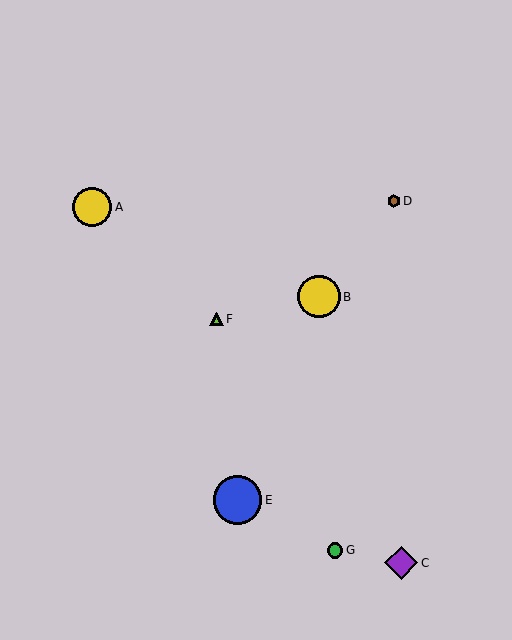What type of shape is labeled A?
Shape A is a yellow circle.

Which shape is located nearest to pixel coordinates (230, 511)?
The blue circle (labeled E) at (237, 500) is nearest to that location.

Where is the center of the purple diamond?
The center of the purple diamond is at (401, 563).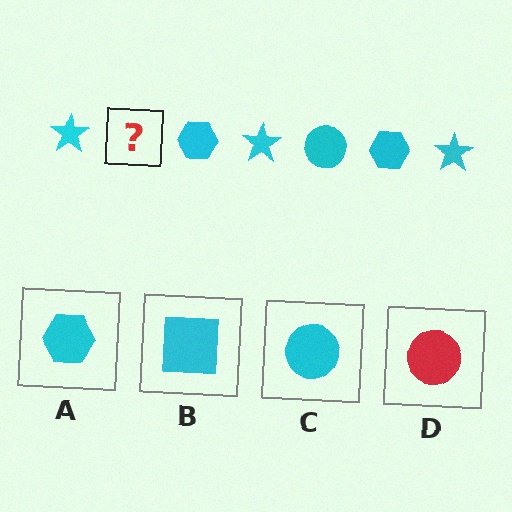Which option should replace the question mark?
Option C.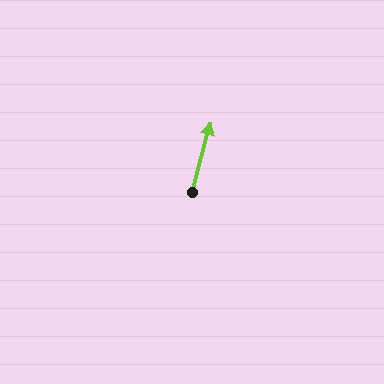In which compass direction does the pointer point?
North.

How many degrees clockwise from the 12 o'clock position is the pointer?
Approximately 15 degrees.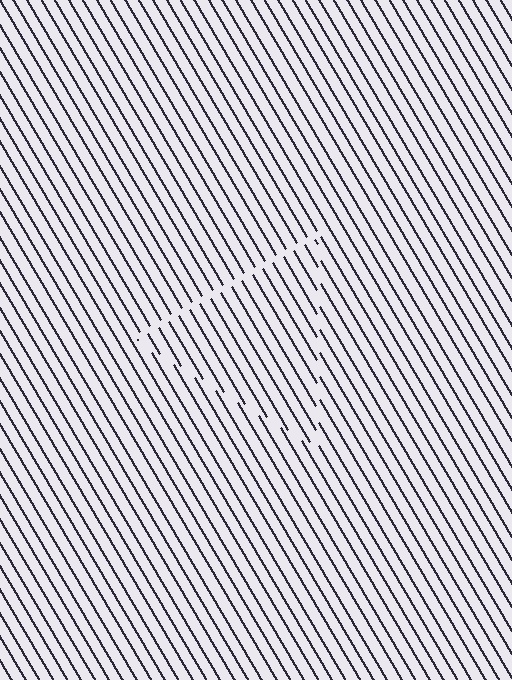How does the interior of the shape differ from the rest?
The interior of the shape contains the same grating, shifted by half a period — the contour is defined by the phase discontinuity where line-ends from the inner and outer gratings abut.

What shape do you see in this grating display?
An illusory triangle. The interior of the shape contains the same grating, shifted by half a period — the contour is defined by the phase discontinuity where line-ends from the inner and outer gratings abut.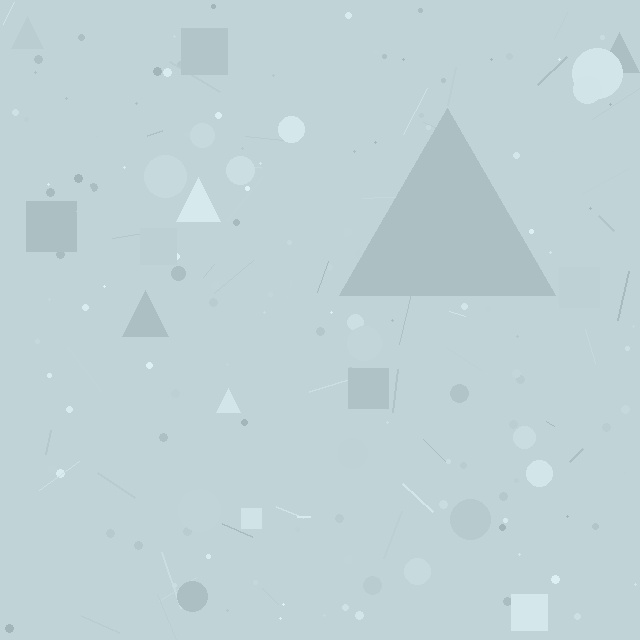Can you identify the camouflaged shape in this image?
The camouflaged shape is a triangle.